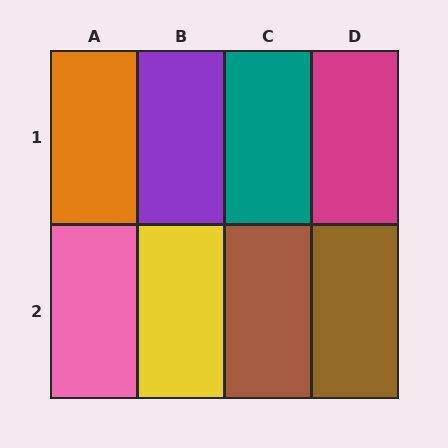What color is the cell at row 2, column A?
Pink.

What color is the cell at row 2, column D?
Brown.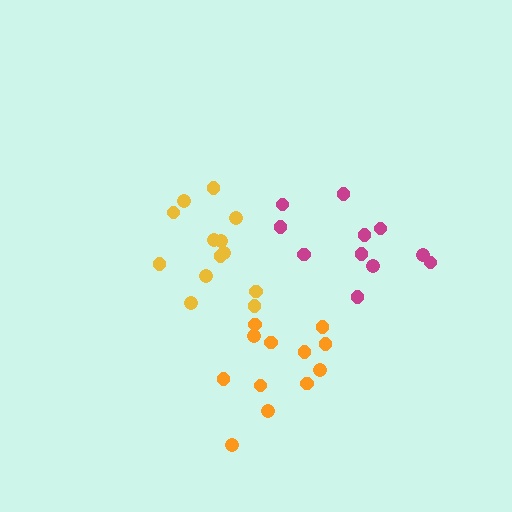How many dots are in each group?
Group 1: 13 dots, Group 2: 11 dots, Group 3: 12 dots (36 total).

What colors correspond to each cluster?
The clusters are colored: yellow, magenta, orange.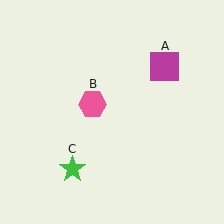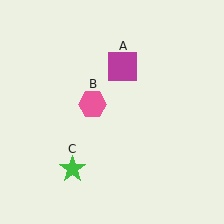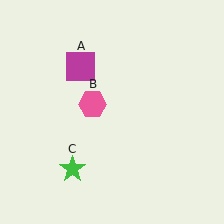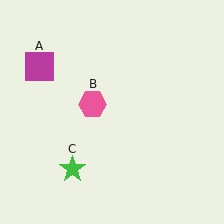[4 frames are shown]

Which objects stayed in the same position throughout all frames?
Pink hexagon (object B) and green star (object C) remained stationary.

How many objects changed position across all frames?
1 object changed position: magenta square (object A).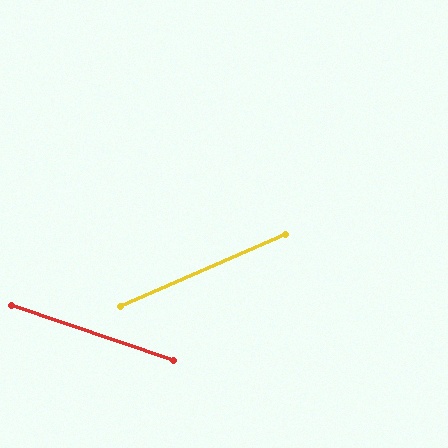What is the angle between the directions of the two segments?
Approximately 43 degrees.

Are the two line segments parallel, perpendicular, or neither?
Neither parallel nor perpendicular — they differ by about 43°.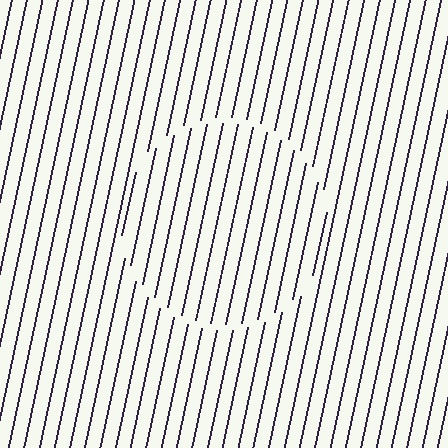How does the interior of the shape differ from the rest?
The interior of the shape contains the same grating, shifted by half a period — the contour is defined by the phase discontinuity where line-ends from the inner and outer gratings abut.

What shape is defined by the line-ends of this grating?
An illusory circle. The interior of the shape contains the same grating, shifted by half a period — the contour is defined by the phase discontinuity where line-ends from the inner and outer gratings abut.